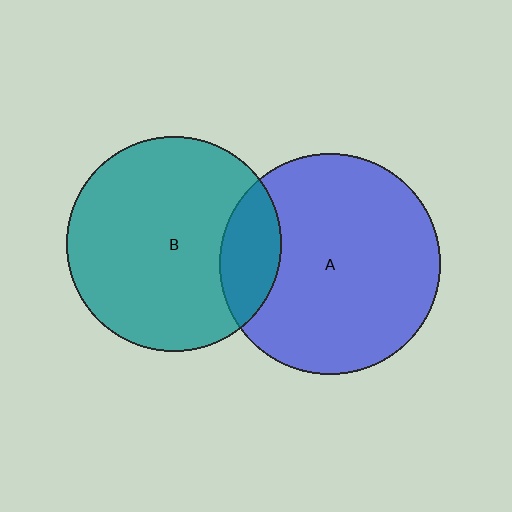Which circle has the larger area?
Circle A (blue).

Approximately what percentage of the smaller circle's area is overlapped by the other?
Approximately 20%.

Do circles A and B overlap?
Yes.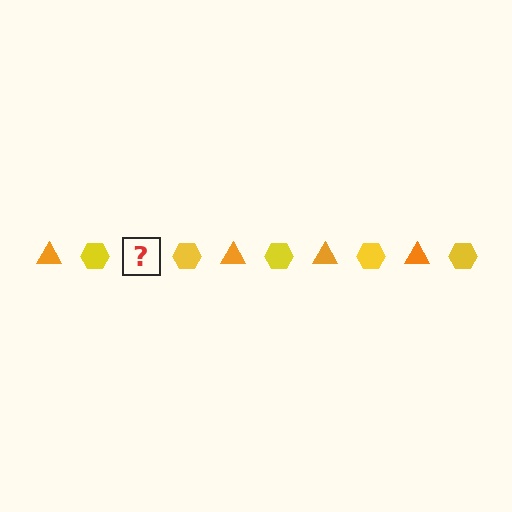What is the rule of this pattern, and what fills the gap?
The rule is that the pattern alternates between orange triangle and yellow hexagon. The gap should be filled with an orange triangle.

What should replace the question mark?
The question mark should be replaced with an orange triangle.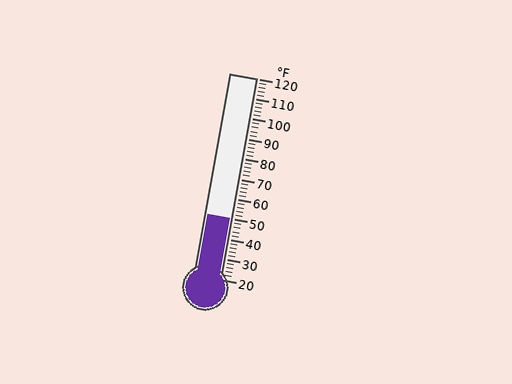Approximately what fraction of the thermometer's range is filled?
The thermometer is filled to approximately 30% of its range.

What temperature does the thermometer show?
The thermometer shows approximately 50°F.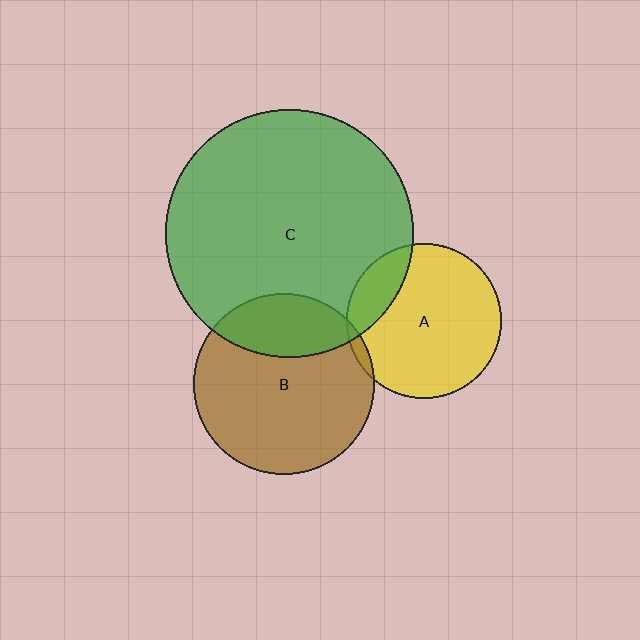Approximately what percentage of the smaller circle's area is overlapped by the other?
Approximately 25%.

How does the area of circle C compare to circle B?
Approximately 1.9 times.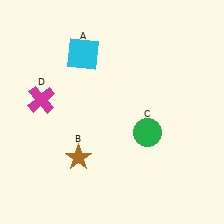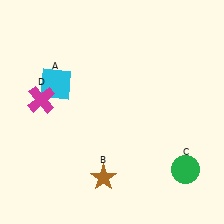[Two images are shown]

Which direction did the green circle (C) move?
The green circle (C) moved right.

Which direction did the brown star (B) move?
The brown star (B) moved right.